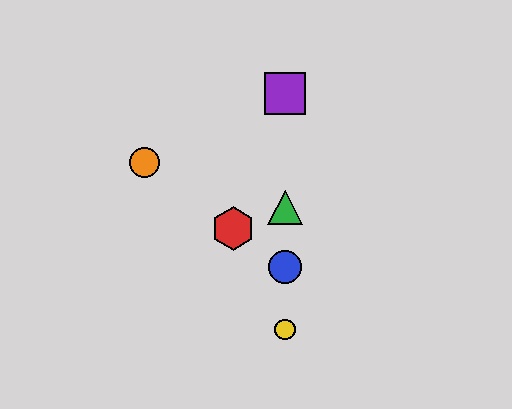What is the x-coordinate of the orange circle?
The orange circle is at x≈144.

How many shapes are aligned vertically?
4 shapes (the blue circle, the green triangle, the yellow circle, the purple square) are aligned vertically.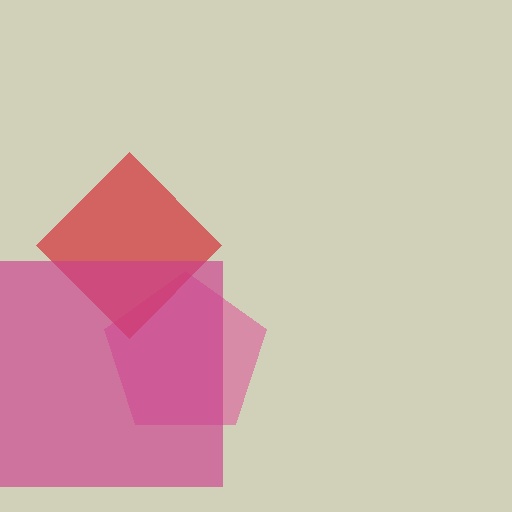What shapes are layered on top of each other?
The layered shapes are: a pink pentagon, a red diamond, a magenta square.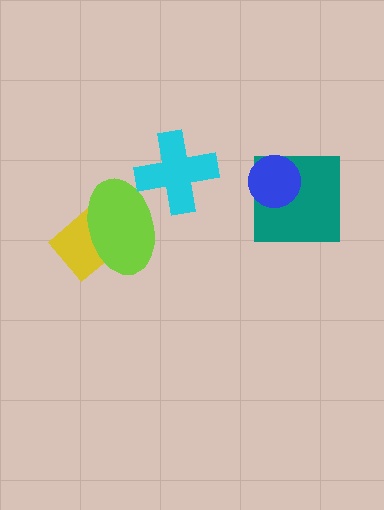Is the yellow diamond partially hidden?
Yes, it is partially covered by another shape.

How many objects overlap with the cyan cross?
1 object overlaps with the cyan cross.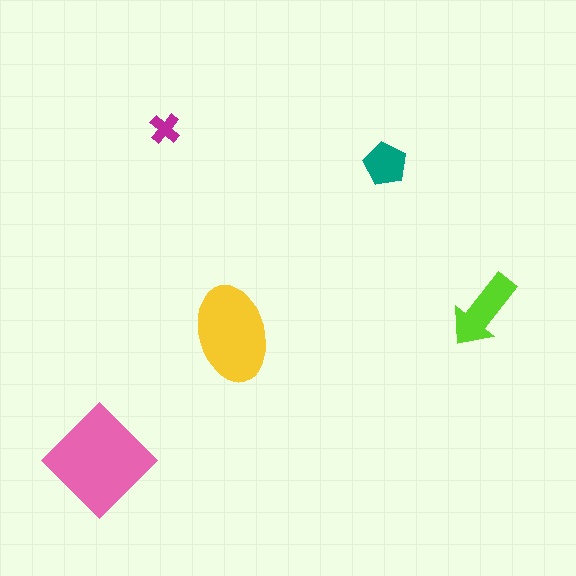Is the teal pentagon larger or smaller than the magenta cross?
Larger.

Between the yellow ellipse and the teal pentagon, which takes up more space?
The yellow ellipse.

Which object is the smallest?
The magenta cross.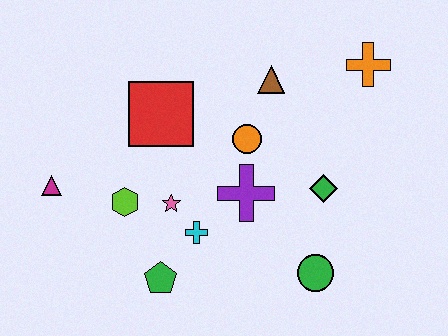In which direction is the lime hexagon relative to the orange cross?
The lime hexagon is to the left of the orange cross.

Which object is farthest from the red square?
The green circle is farthest from the red square.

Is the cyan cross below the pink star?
Yes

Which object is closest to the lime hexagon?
The pink star is closest to the lime hexagon.